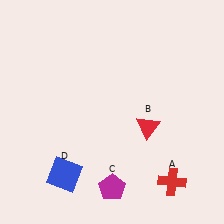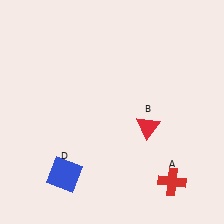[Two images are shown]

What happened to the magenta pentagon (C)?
The magenta pentagon (C) was removed in Image 2. It was in the bottom-right area of Image 1.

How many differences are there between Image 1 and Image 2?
There is 1 difference between the two images.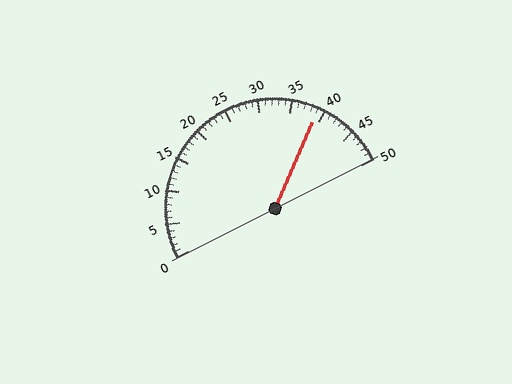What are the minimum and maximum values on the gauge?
The gauge ranges from 0 to 50.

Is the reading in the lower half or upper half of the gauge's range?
The reading is in the upper half of the range (0 to 50).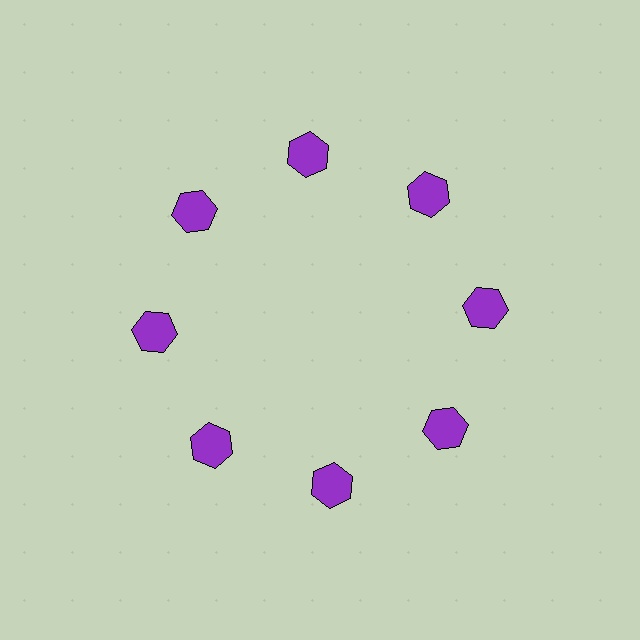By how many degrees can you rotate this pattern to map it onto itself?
The pattern maps onto itself every 45 degrees of rotation.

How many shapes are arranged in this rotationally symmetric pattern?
There are 8 shapes, arranged in 8 groups of 1.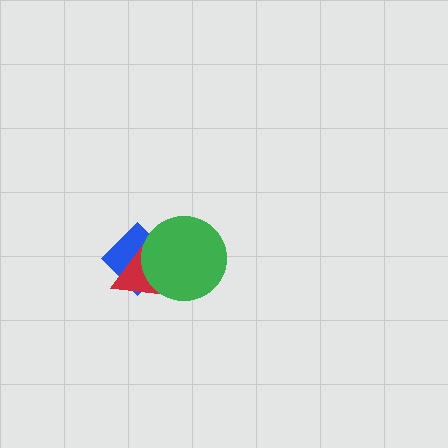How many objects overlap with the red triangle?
2 objects overlap with the red triangle.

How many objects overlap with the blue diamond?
2 objects overlap with the blue diamond.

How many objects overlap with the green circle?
2 objects overlap with the green circle.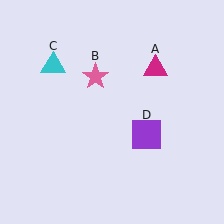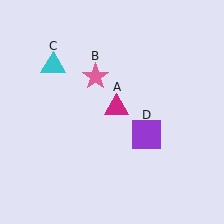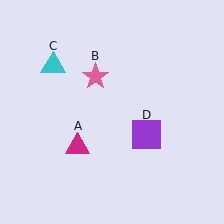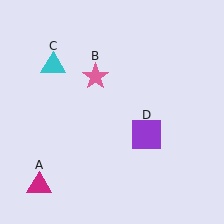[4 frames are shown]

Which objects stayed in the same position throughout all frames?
Pink star (object B) and cyan triangle (object C) and purple square (object D) remained stationary.